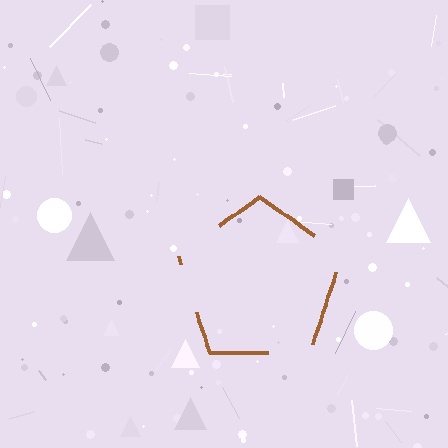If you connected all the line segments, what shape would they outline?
They would outline a pentagon.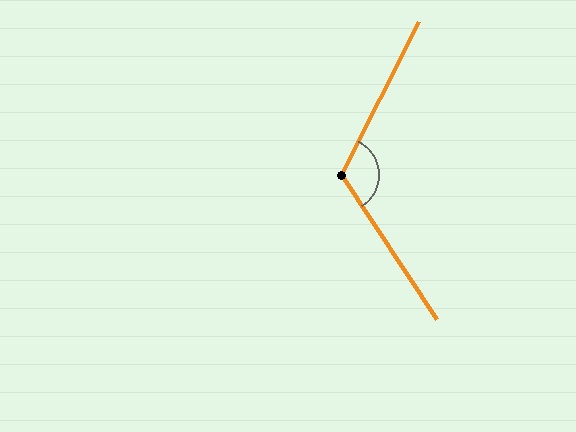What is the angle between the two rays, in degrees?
Approximately 120 degrees.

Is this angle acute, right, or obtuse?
It is obtuse.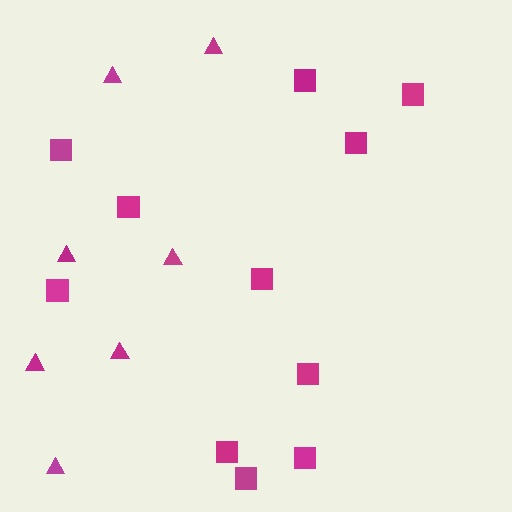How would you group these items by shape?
There are 2 groups: one group of squares (11) and one group of triangles (7).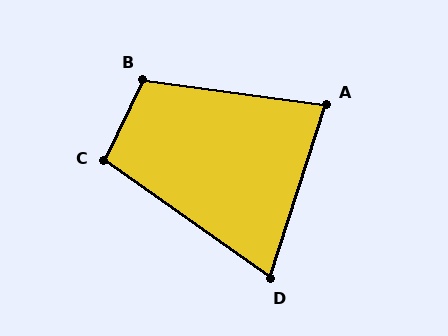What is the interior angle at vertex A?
Approximately 80 degrees (acute).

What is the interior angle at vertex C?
Approximately 100 degrees (obtuse).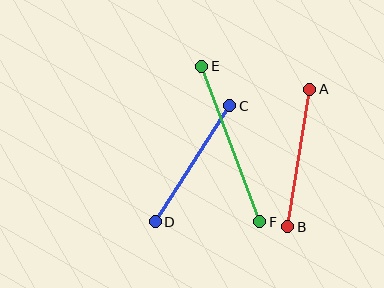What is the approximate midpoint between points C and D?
The midpoint is at approximately (192, 164) pixels.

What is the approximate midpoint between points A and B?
The midpoint is at approximately (299, 158) pixels.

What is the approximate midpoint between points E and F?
The midpoint is at approximately (231, 144) pixels.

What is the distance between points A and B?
The distance is approximately 139 pixels.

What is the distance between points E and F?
The distance is approximately 166 pixels.